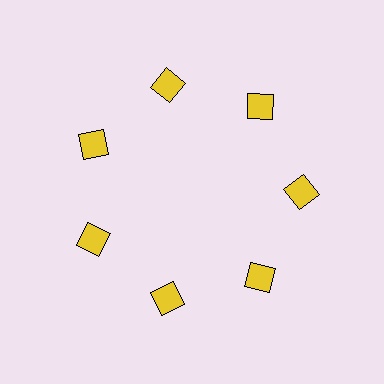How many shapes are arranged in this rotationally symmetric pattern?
There are 7 shapes, arranged in 7 groups of 1.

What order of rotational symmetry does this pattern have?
This pattern has 7-fold rotational symmetry.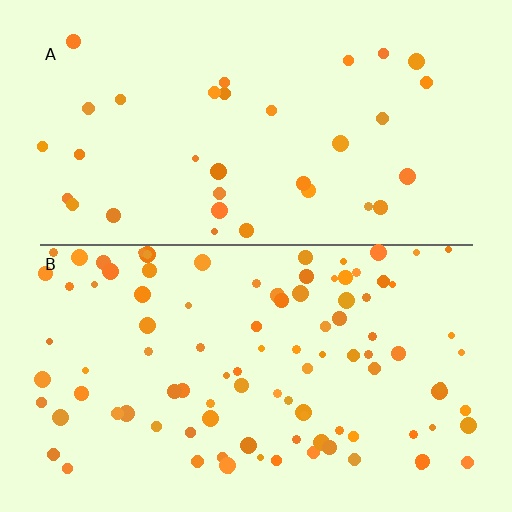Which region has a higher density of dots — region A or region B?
B (the bottom).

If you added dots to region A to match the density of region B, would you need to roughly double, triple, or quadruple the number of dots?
Approximately triple.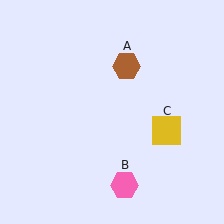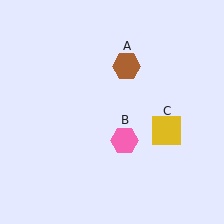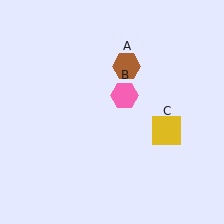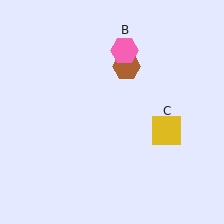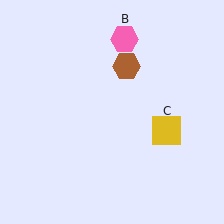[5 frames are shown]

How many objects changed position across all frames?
1 object changed position: pink hexagon (object B).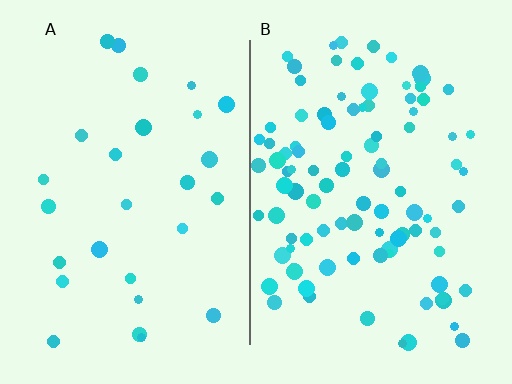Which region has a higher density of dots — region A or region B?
B (the right).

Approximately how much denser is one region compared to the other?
Approximately 3.6× — region B over region A.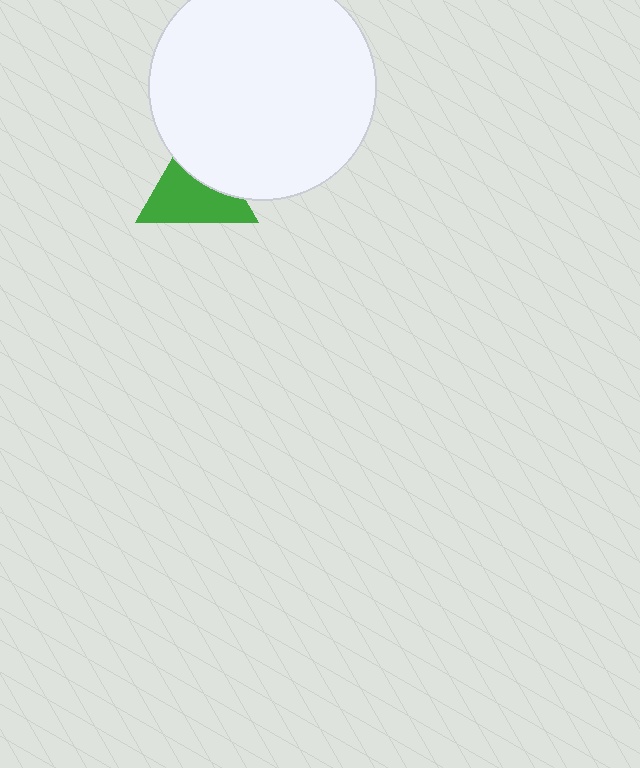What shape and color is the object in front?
The object in front is a white circle.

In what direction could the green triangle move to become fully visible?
The green triangle could move down. That would shift it out from behind the white circle entirely.